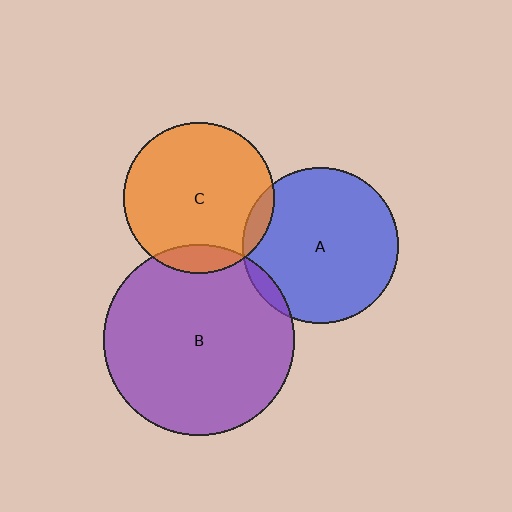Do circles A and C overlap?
Yes.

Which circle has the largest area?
Circle B (purple).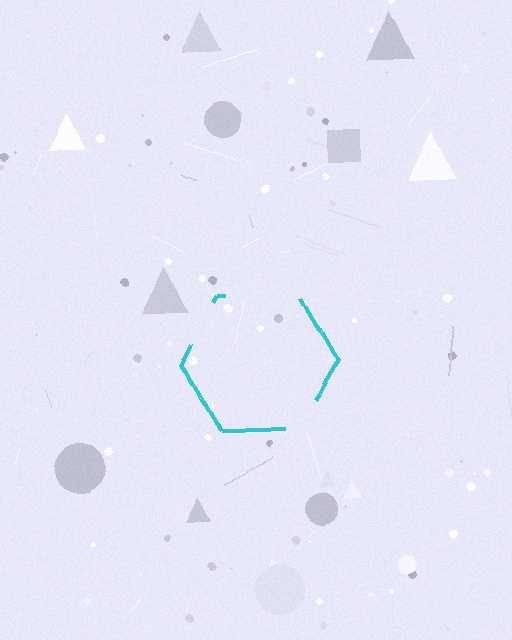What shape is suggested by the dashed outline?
The dashed outline suggests a hexagon.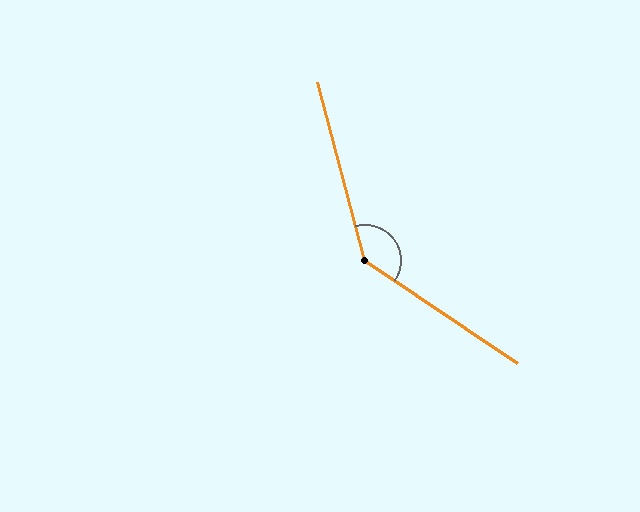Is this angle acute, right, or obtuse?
It is obtuse.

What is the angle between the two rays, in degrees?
Approximately 139 degrees.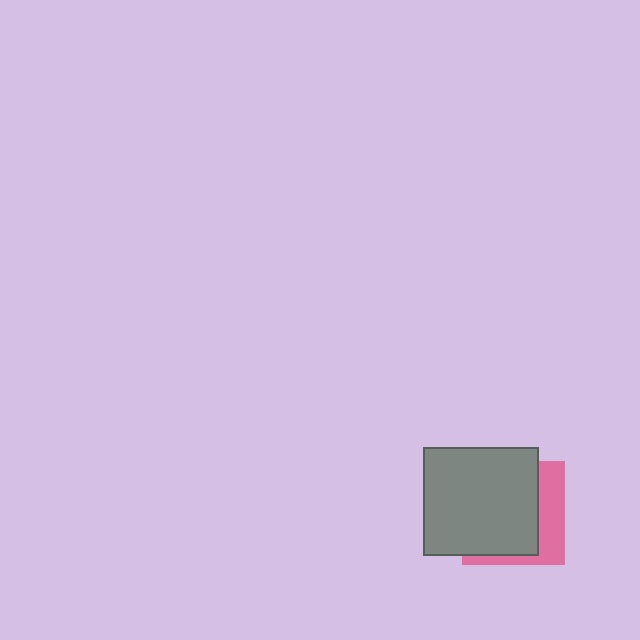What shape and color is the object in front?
The object in front is a gray rectangle.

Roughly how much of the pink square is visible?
A small part of it is visible (roughly 32%).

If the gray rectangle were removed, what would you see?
You would see the complete pink square.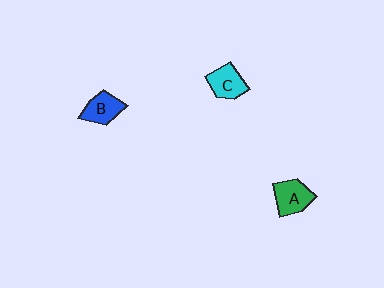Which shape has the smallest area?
Shape B (blue).